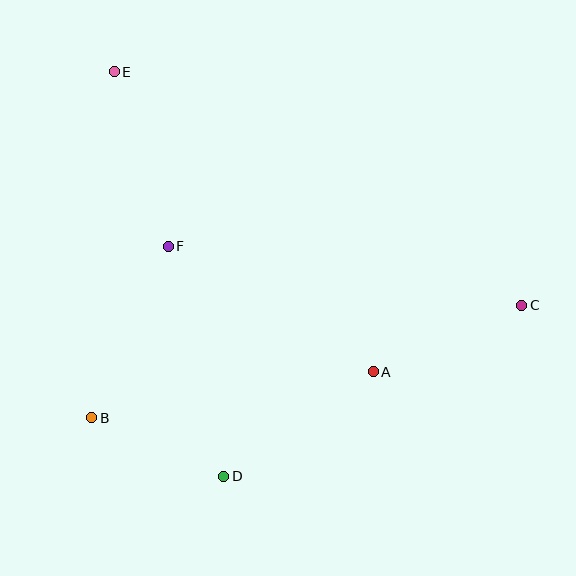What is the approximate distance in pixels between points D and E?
The distance between D and E is approximately 419 pixels.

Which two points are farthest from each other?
Points C and E are farthest from each other.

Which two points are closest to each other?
Points B and D are closest to each other.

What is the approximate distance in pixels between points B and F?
The distance between B and F is approximately 187 pixels.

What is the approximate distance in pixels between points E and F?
The distance between E and F is approximately 183 pixels.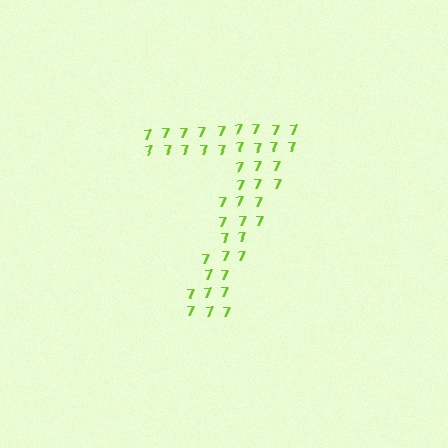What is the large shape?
The large shape is the digit 7.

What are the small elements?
The small elements are digit 7's.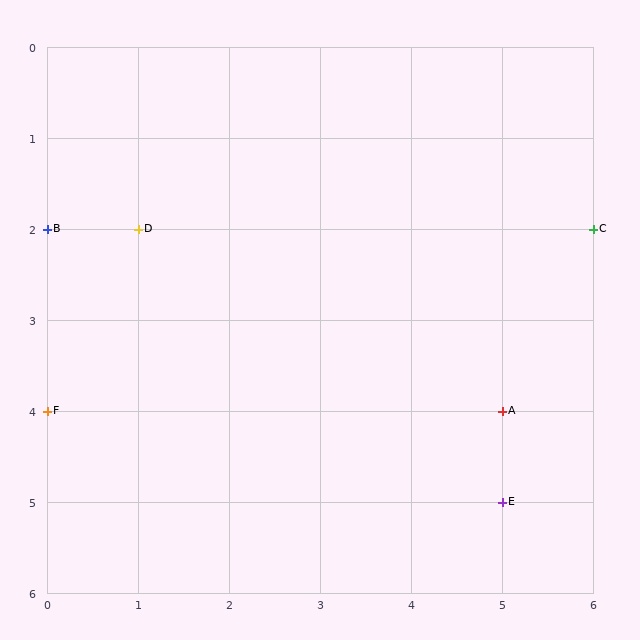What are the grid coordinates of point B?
Point B is at grid coordinates (0, 2).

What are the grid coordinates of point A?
Point A is at grid coordinates (5, 4).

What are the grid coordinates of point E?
Point E is at grid coordinates (5, 5).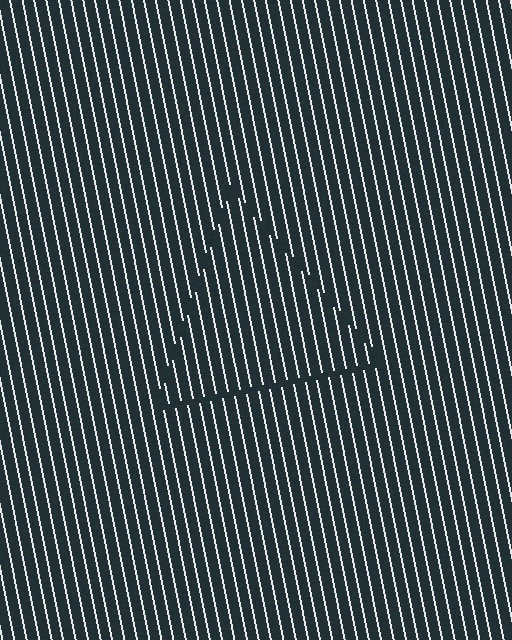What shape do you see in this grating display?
An illusory triangle. The interior of the shape contains the same grating, shifted by half a period — the contour is defined by the phase discontinuity where line-ends from the inner and outer gratings abut.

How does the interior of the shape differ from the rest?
The interior of the shape contains the same grating, shifted by half a period — the contour is defined by the phase discontinuity where line-ends from the inner and outer gratings abut.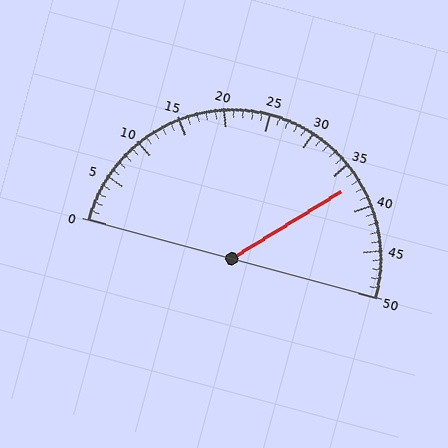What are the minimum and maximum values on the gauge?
The gauge ranges from 0 to 50.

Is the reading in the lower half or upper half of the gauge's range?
The reading is in the upper half of the range (0 to 50).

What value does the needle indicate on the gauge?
The needle indicates approximately 37.